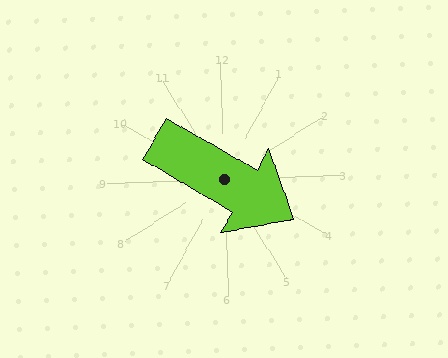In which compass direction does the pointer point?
Southeast.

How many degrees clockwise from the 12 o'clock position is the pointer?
Approximately 122 degrees.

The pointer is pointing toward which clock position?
Roughly 4 o'clock.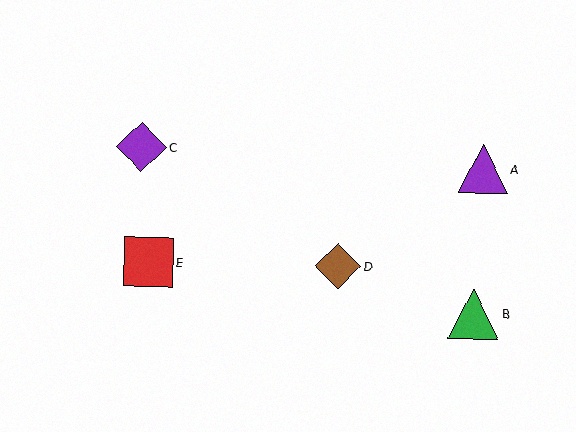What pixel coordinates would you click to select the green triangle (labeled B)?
Click at (474, 314) to select the green triangle B.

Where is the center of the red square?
The center of the red square is at (148, 262).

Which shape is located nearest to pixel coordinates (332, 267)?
The brown diamond (labeled D) at (338, 266) is nearest to that location.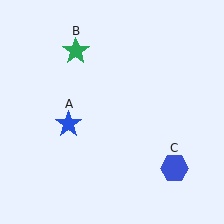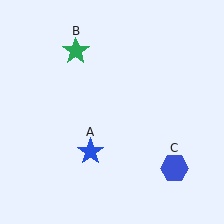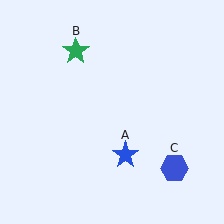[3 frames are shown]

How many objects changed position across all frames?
1 object changed position: blue star (object A).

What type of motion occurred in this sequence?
The blue star (object A) rotated counterclockwise around the center of the scene.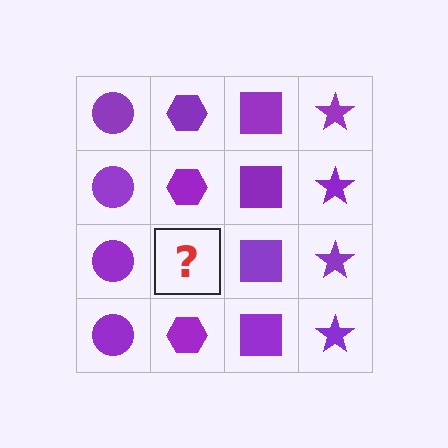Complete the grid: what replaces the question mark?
The question mark should be replaced with a purple hexagon.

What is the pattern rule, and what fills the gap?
The rule is that each column has a consistent shape. The gap should be filled with a purple hexagon.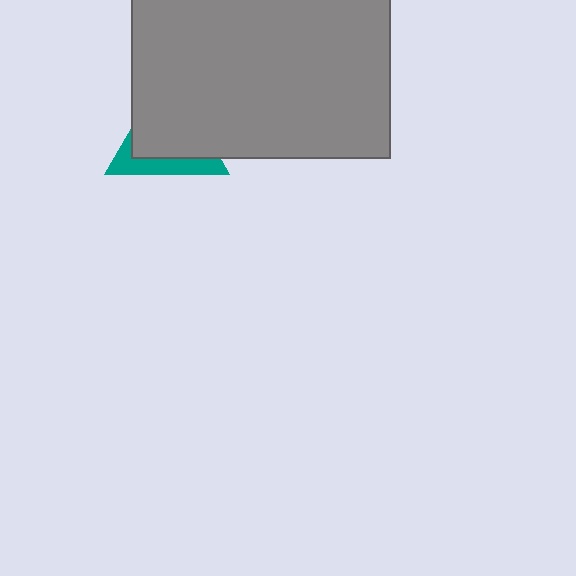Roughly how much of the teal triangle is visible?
A small part of it is visible (roughly 31%).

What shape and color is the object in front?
The object in front is a gray rectangle.